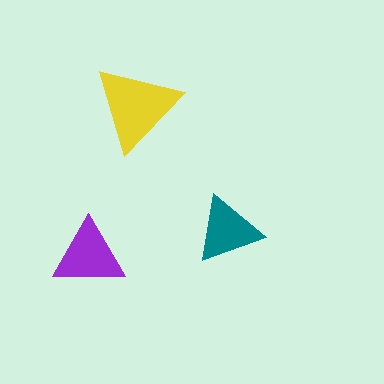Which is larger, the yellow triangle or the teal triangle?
The yellow one.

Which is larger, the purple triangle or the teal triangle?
The purple one.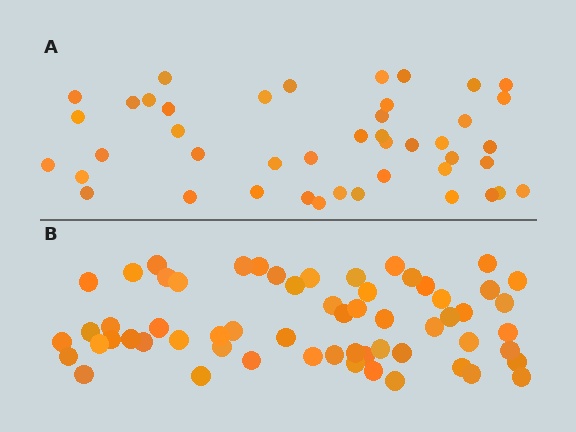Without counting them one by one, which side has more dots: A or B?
Region B (the bottom region) has more dots.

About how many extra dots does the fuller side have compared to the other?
Region B has approximately 15 more dots than region A.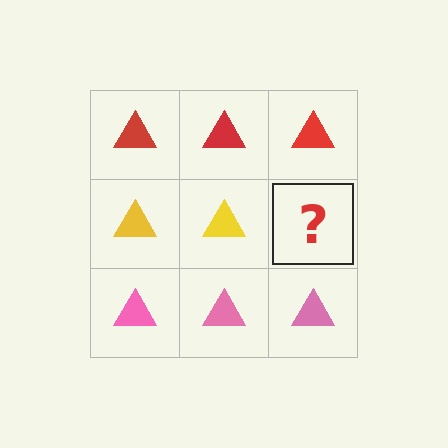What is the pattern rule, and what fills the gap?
The rule is that each row has a consistent color. The gap should be filled with a yellow triangle.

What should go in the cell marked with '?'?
The missing cell should contain a yellow triangle.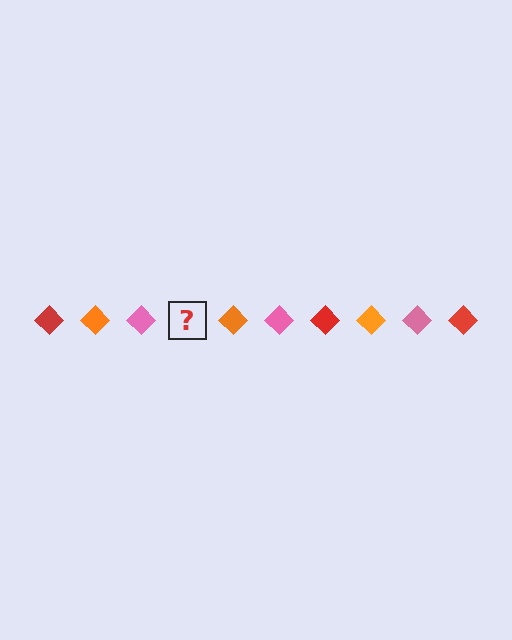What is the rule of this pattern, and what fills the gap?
The rule is that the pattern cycles through red, orange, pink diamonds. The gap should be filled with a red diamond.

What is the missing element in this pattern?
The missing element is a red diamond.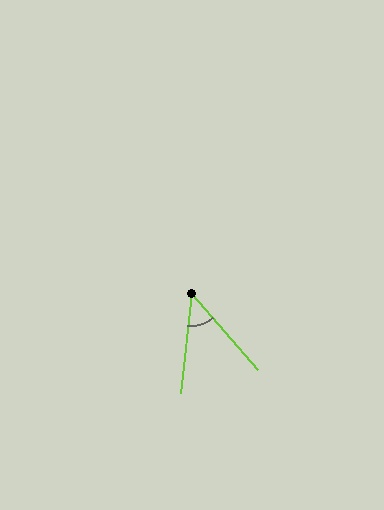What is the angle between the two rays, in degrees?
Approximately 47 degrees.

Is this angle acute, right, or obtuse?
It is acute.